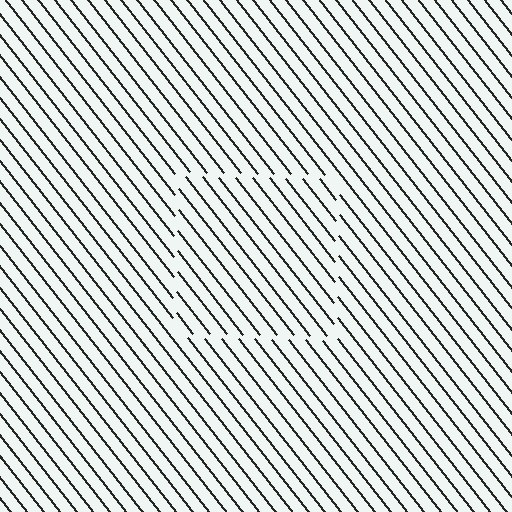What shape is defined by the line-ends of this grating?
An illusory square. The interior of the shape contains the same grating, shifted by half a period — the contour is defined by the phase discontinuity where line-ends from the inner and outer gratings abut.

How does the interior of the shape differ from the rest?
The interior of the shape contains the same grating, shifted by half a period — the contour is defined by the phase discontinuity where line-ends from the inner and outer gratings abut.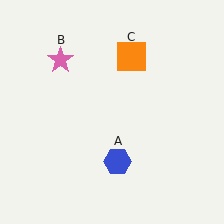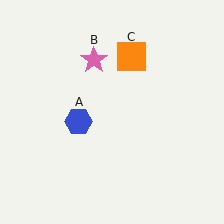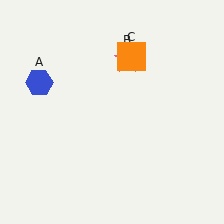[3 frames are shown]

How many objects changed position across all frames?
2 objects changed position: blue hexagon (object A), pink star (object B).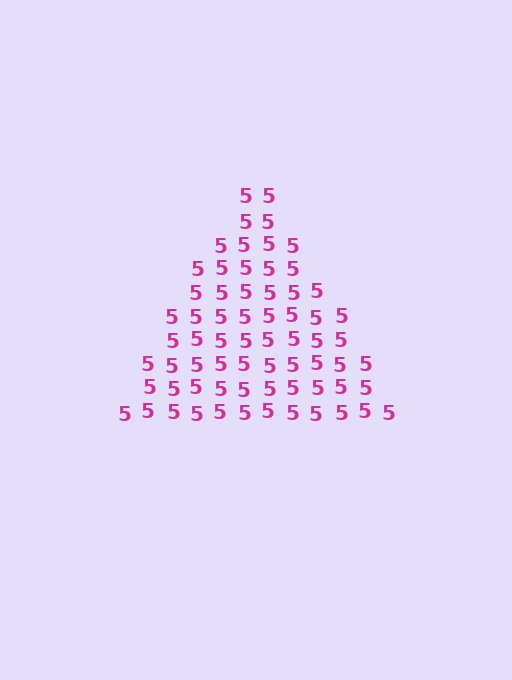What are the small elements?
The small elements are digit 5's.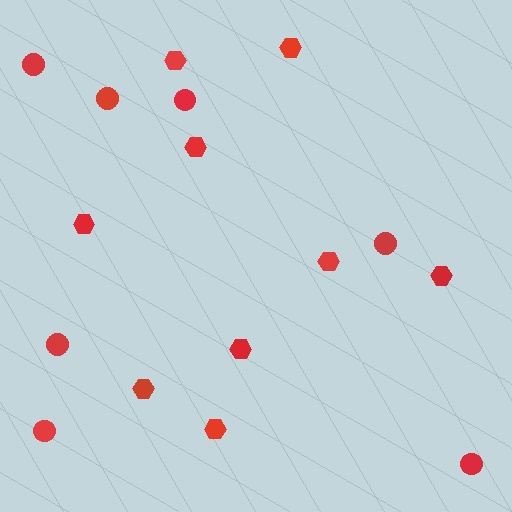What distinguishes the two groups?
There are 2 groups: one group of hexagons (9) and one group of circles (7).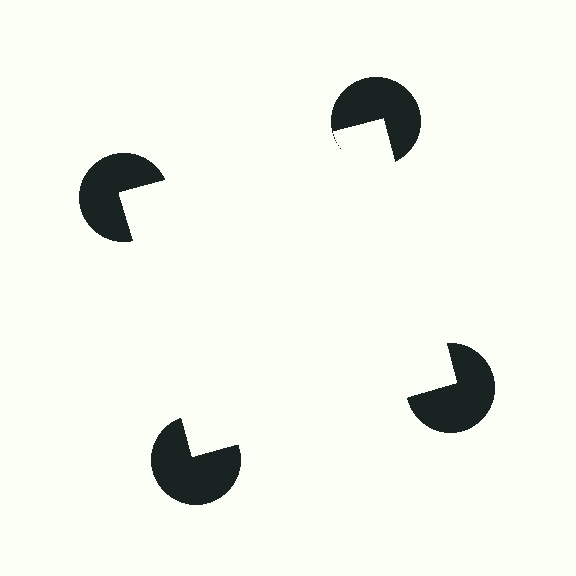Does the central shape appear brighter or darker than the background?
It typically appears slightly brighter than the background, even though no actual brightness change is drawn.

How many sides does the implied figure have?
4 sides.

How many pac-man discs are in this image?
There are 4 — one at each vertex of the illusory square.